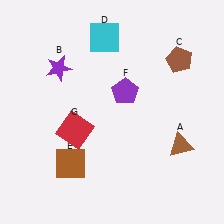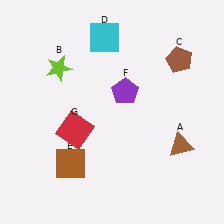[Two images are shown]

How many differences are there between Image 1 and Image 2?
There is 1 difference between the two images.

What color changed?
The star (B) changed from purple in Image 1 to lime in Image 2.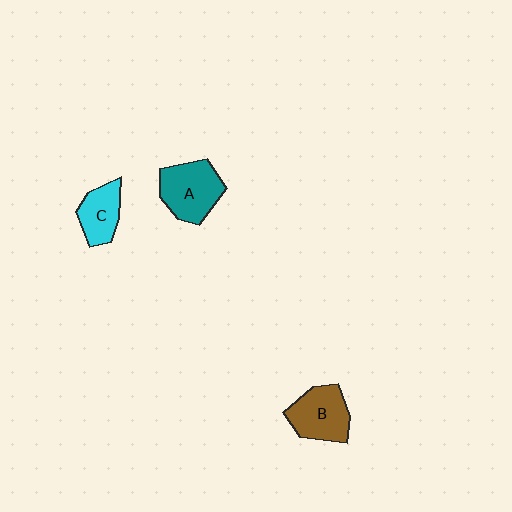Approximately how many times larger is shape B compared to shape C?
Approximately 1.3 times.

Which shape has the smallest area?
Shape C (cyan).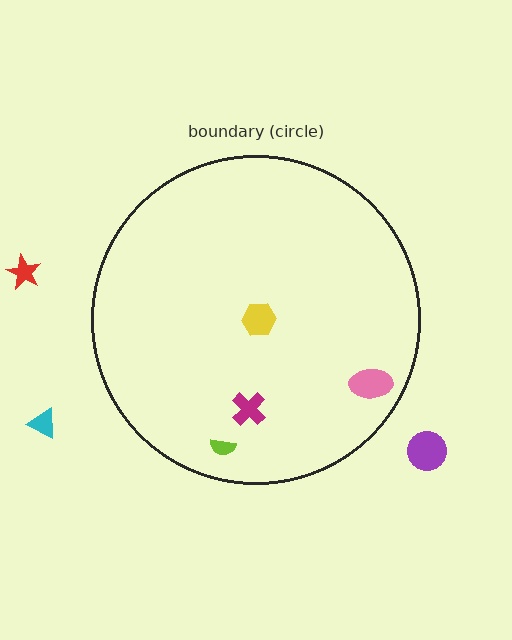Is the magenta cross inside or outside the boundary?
Inside.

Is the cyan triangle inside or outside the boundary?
Outside.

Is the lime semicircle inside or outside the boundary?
Inside.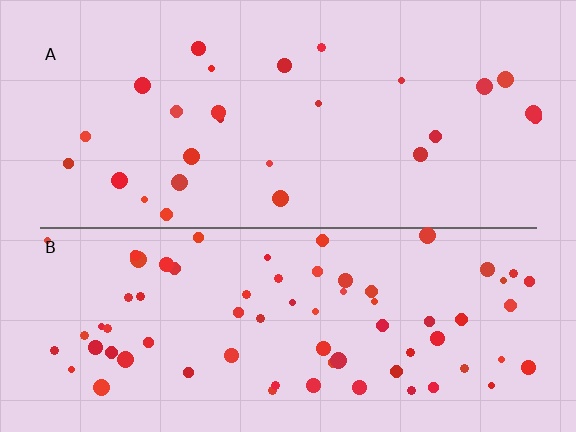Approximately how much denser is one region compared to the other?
Approximately 2.7× — region B over region A.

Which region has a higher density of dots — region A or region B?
B (the bottom).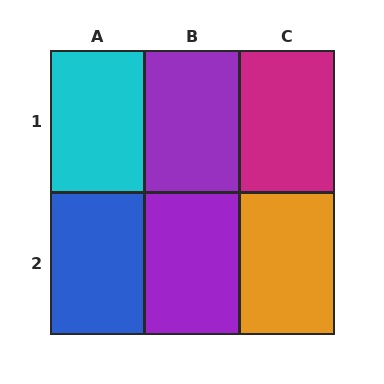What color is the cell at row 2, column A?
Blue.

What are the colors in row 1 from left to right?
Cyan, purple, magenta.